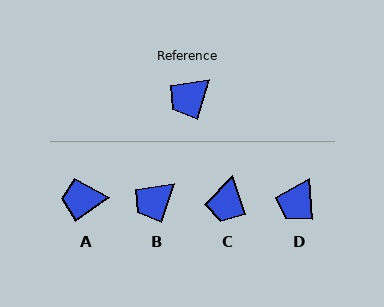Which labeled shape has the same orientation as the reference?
B.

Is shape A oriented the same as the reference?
No, it is off by about 37 degrees.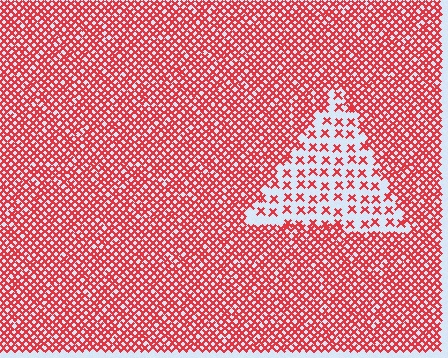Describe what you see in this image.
The image contains small red elements arranged at two different densities. A triangle-shaped region is visible where the elements are less densely packed than the surrounding area.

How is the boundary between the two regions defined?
The boundary is defined by a change in element density (approximately 2.9x ratio). All elements are the same color, size, and shape.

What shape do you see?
I see a triangle.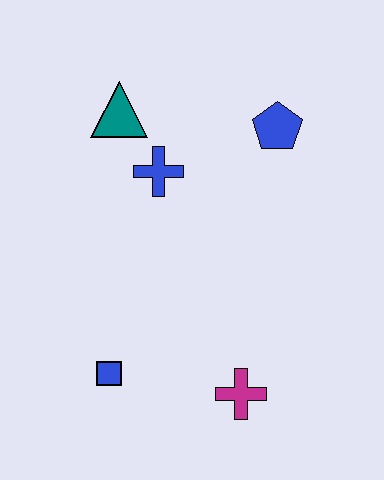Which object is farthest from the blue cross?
The magenta cross is farthest from the blue cross.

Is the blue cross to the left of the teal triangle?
No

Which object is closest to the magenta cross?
The blue square is closest to the magenta cross.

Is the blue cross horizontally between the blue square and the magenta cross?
Yes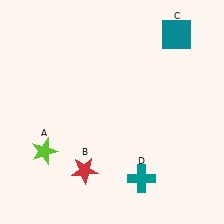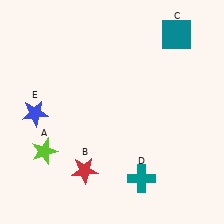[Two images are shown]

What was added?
A blue star (E) was added in Image 2.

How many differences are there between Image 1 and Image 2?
There is 1 difference between the two images.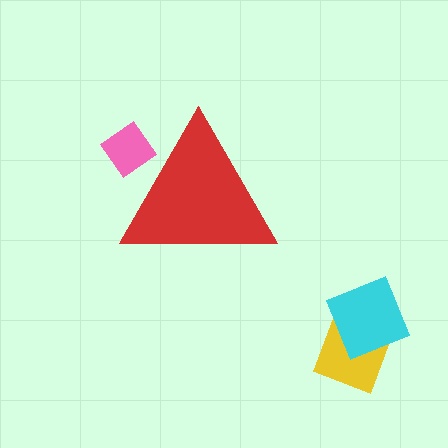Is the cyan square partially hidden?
No, the cyan square is fully visible.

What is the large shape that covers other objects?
A red triangle.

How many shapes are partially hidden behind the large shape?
1 shape is partially hidden.